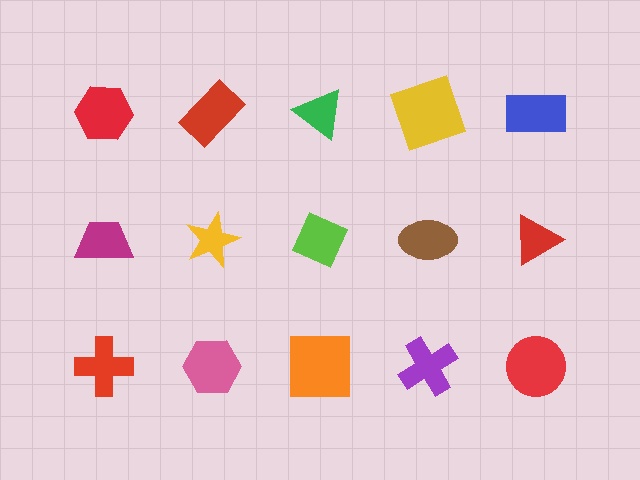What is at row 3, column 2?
A pink hexagon.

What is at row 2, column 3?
A lime diamond.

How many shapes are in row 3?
5 shapes.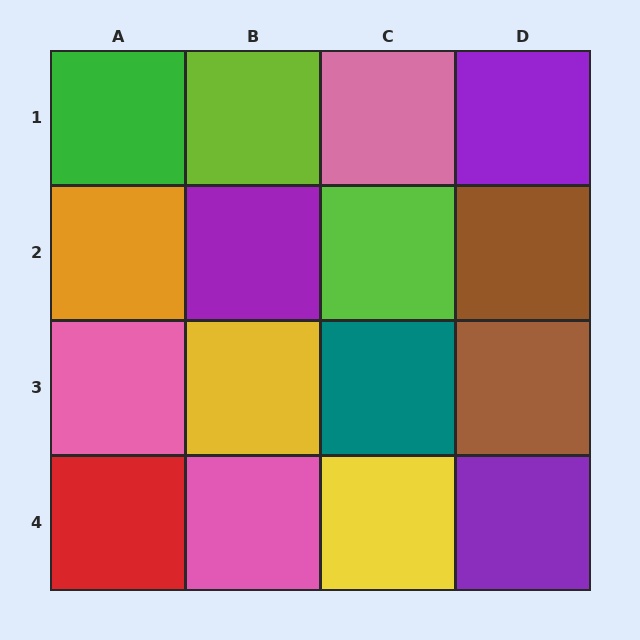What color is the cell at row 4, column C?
Yellow.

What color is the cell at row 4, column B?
Pink.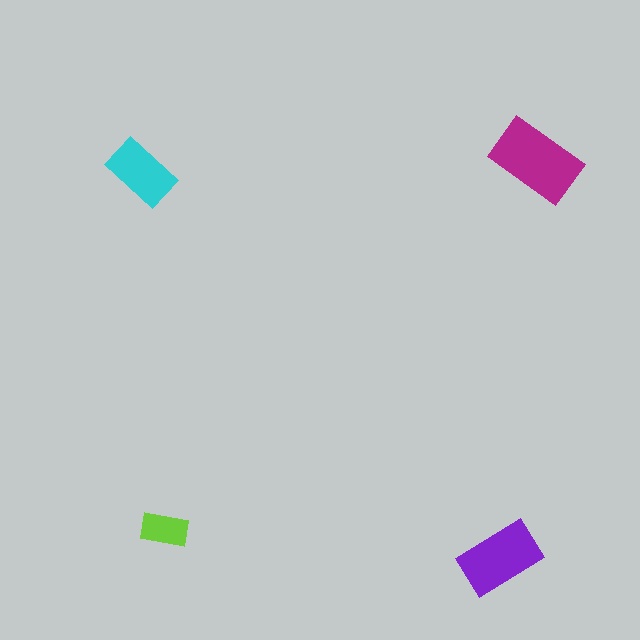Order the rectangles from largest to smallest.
the magenta one, the purple one, the cyan one, the lime one.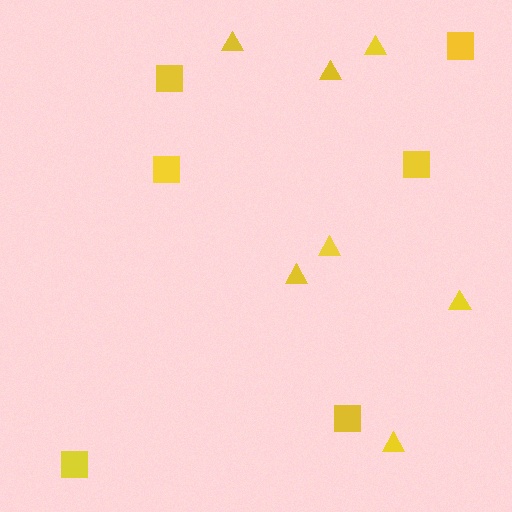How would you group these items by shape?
There are 2 groups: one group of squares (6) and one group of triangles (7).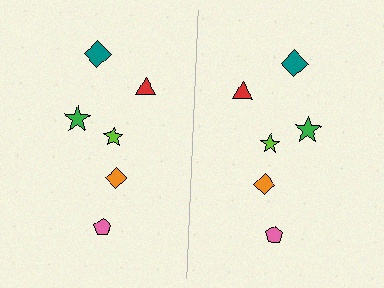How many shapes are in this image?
There are 12 shapes in this image.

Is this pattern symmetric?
Yes, this pattern has bilateral (reflection) symmetry.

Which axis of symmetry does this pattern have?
The pattern has a vertical axis of symmetry running through the center of the image.